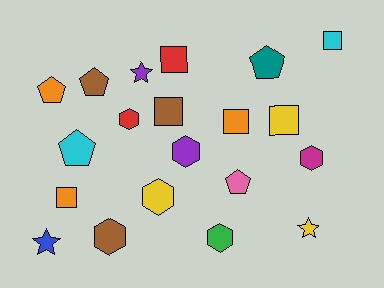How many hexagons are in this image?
There are 6 hexagons.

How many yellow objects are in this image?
There are 3 yellow objects.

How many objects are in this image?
There are 20 objects.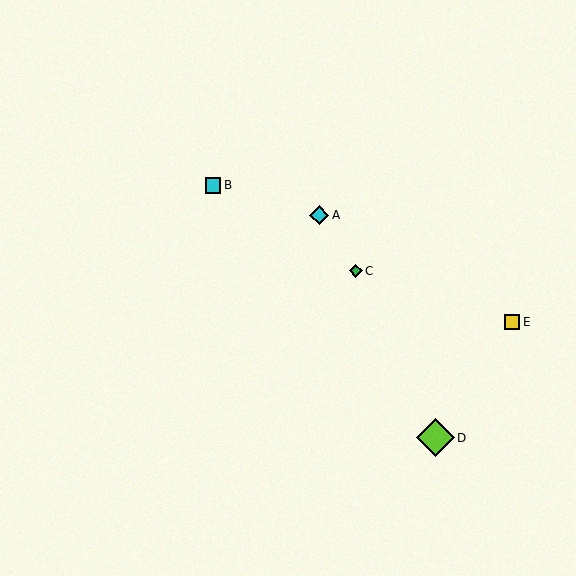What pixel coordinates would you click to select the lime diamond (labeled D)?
Click at (435, 438) to select the lime diamond D.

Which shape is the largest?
The lime diamond (labeled D) is the largest.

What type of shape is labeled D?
Shape D is a lime diamond.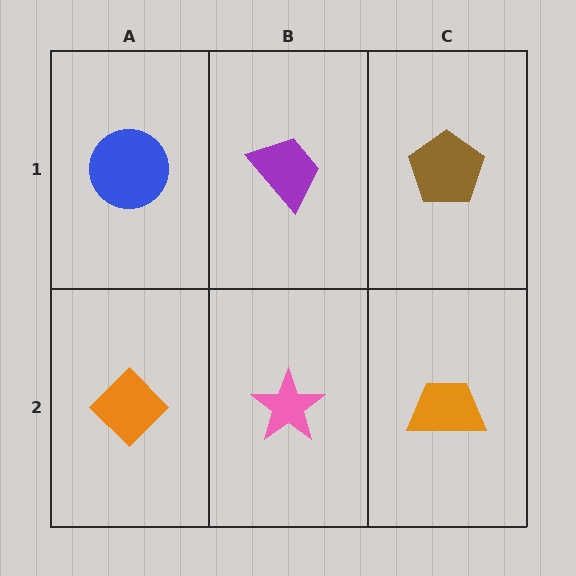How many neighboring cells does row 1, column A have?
2.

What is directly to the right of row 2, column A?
A pink star.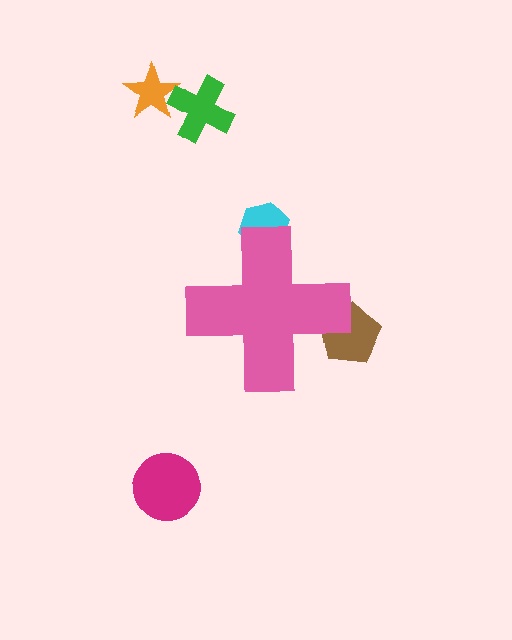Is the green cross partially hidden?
No, the green cross is fully visible.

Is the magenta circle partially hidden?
No, the magenta circle is fully visible.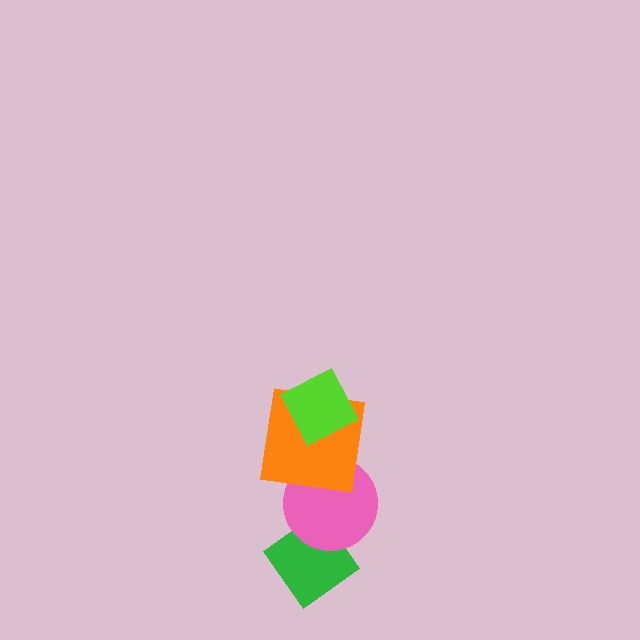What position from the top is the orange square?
The orange square is 2nd from the top.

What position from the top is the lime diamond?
The lime diamond is 1st from the top.